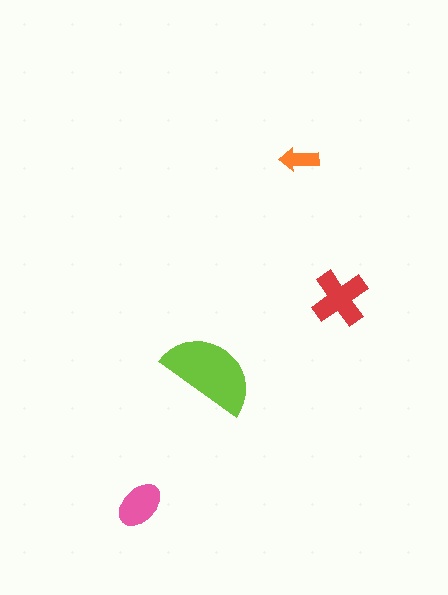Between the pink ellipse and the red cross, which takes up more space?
The red cross.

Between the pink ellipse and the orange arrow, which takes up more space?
The pink ellipse.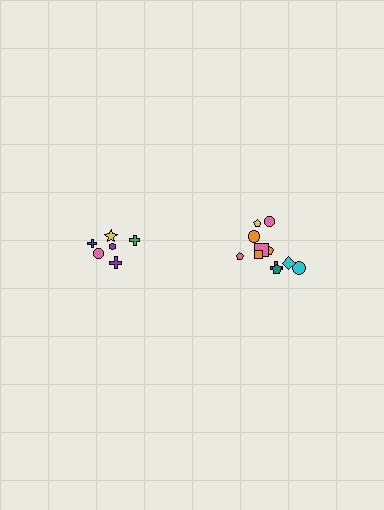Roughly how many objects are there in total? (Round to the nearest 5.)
Roughly 20 objects in total.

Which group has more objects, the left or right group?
The right group.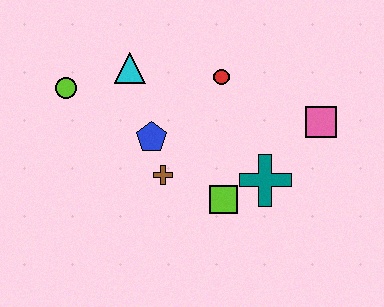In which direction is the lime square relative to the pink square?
The lime square is to the left of the pink square.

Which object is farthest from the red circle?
The lime circle is farthest from the red circle.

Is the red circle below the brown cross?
No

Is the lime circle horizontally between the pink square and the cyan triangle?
No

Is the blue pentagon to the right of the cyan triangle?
Yes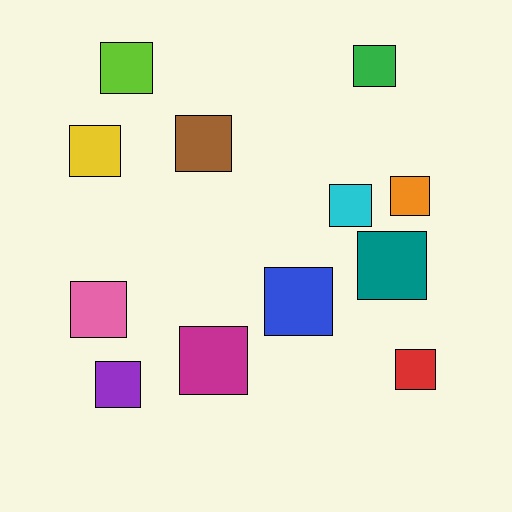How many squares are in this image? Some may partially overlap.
There are 12 squares.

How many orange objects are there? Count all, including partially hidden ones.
There is 1 orange object.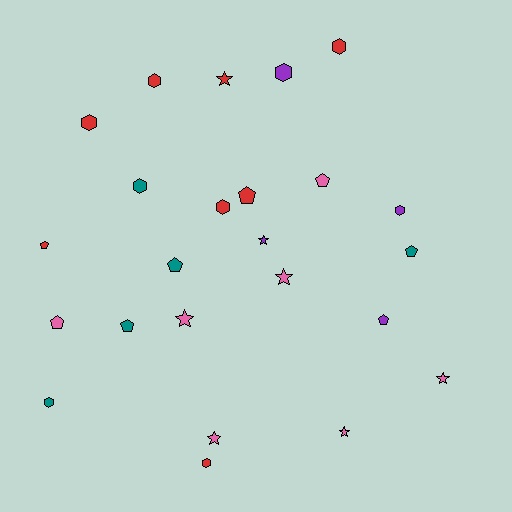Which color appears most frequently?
Red, with 8 objects.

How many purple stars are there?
There is 1 purple star.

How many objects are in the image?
There are 24 objects.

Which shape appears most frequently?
Hexagon, with 9 objects.